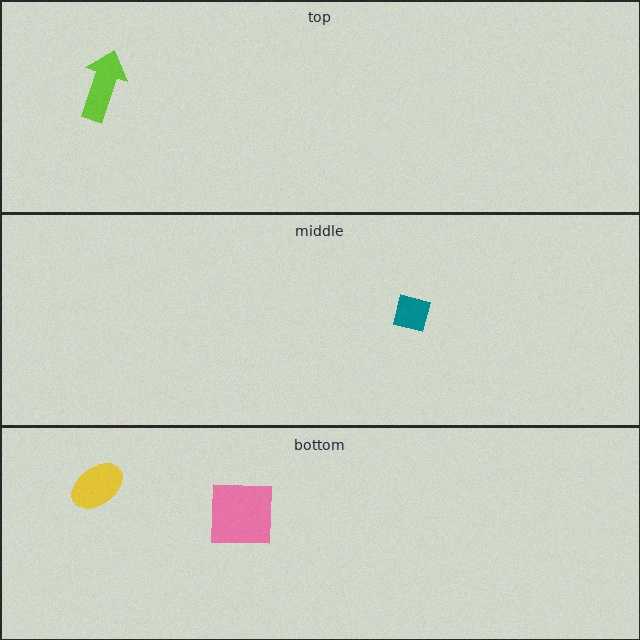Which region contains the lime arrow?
The top region.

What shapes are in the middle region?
The teal square.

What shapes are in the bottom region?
The pink square, the yellow ellipse.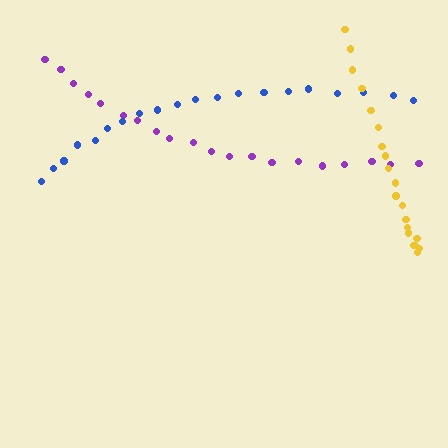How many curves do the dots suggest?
There are 3 distinct paths.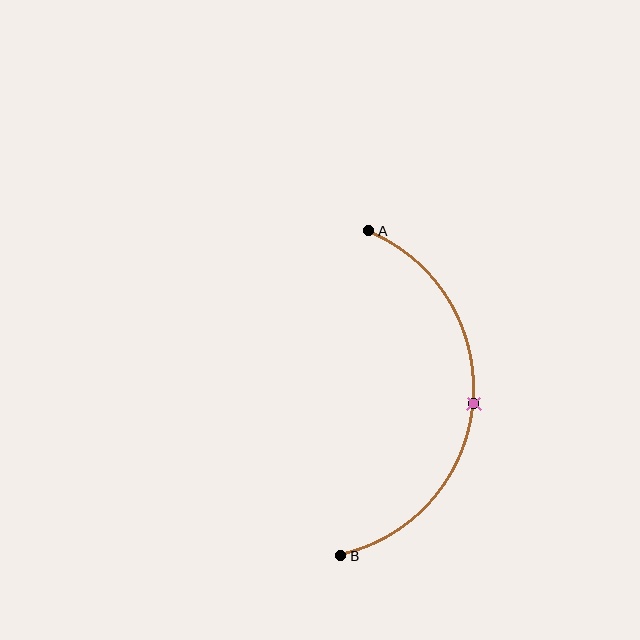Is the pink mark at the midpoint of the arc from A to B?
Yes. The pink mark lies on the arc at equal arc-length from both A and B — it is the arc midpoint.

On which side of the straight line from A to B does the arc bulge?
The arc bulges to the right of the straight line connecting A and B.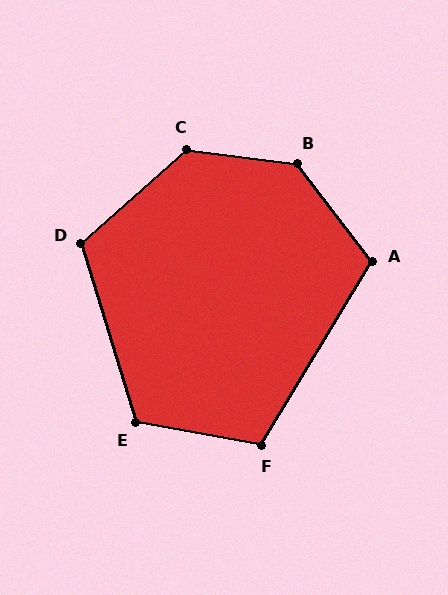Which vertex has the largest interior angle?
B, at approximately 135 degrees.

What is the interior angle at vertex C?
Approximately 131 degrees (obtuse).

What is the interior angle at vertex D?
Approximately 115 degrees (obtuse).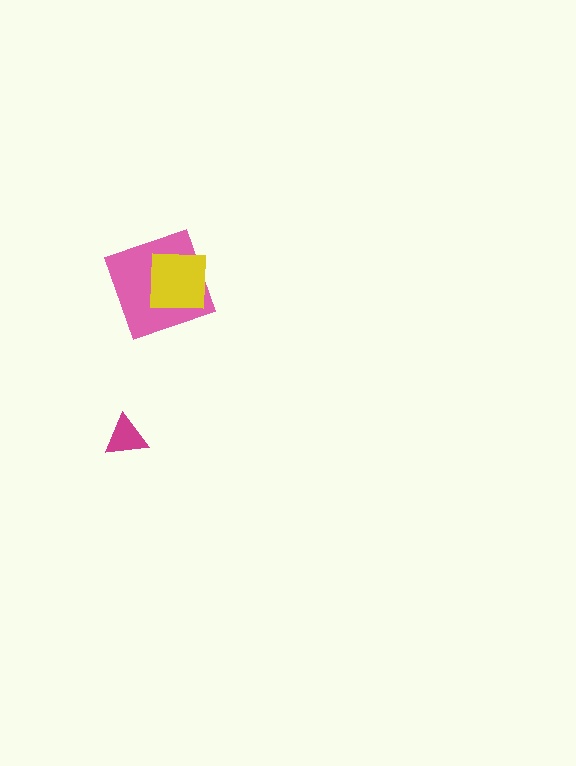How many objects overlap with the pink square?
1 object overlaps with the pink square.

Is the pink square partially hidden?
Yes, it is partially covered by another shape.